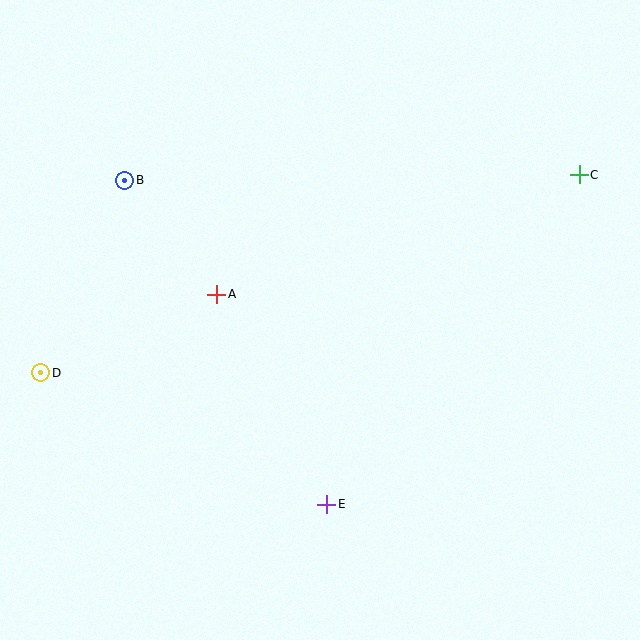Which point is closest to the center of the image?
Point A at (217, 294) is closest to the center.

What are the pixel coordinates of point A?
Point A is at (217, 294).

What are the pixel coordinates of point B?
Point B is at (125, 180).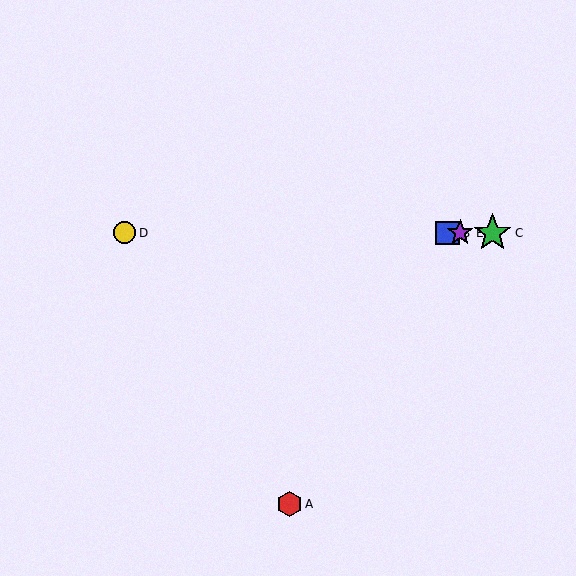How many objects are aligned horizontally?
4 objects (B, C, D, E) are aligned horizontally.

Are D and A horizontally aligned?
No, D is at y≈233 and A is at y≈504.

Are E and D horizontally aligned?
Yes, both are at y≈233.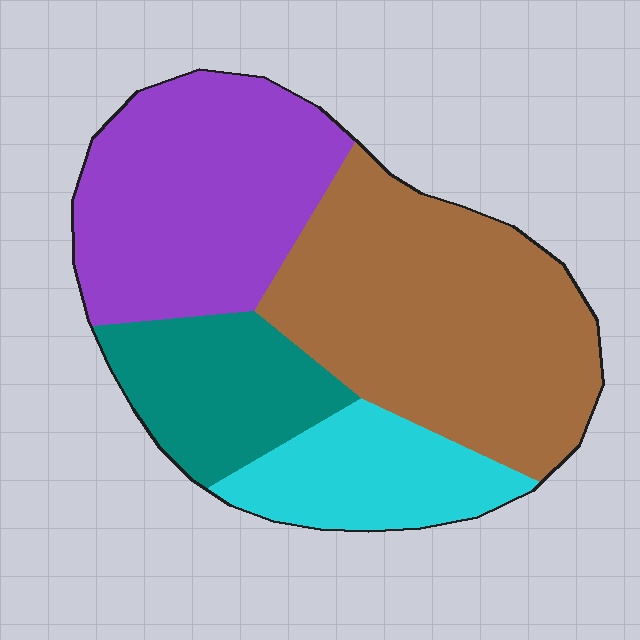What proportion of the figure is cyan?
Cyan covers roughly 15% of the figure.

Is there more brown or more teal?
Brown.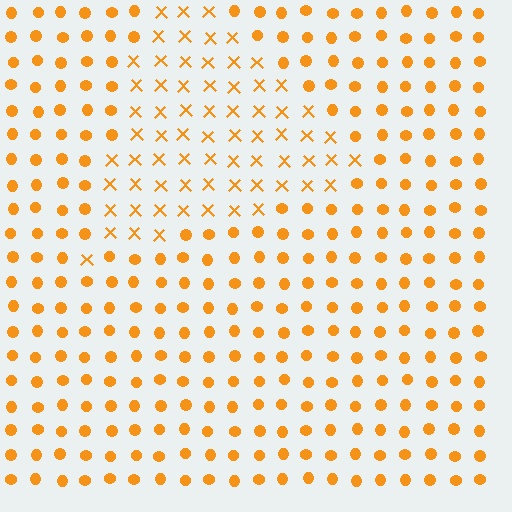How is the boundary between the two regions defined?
The boundary is defined by a change in element shape: X marks inside vs. circles outside. All elements share the same color and spacing.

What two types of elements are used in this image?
The image uses X marks inside the triangle region and circles outside it.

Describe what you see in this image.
The image is filled with small orange elements arranged in a uniform grid. A triangle-shaped region contains X marks, while the surrounding area contains circles. The boundary is defined purely by the change in element shape.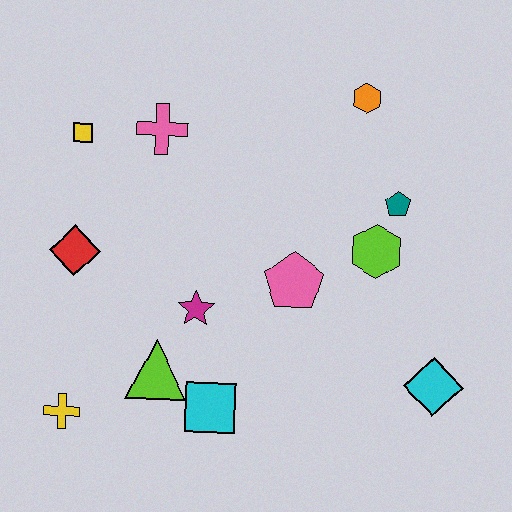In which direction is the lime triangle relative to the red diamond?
The lime triangle is below the red diamond.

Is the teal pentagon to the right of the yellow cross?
Yes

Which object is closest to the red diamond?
The yellow square is closest to the red diamond.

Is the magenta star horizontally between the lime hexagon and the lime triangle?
Yes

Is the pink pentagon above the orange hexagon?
No